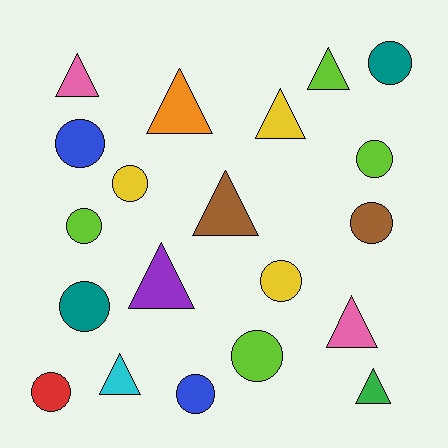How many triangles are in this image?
There are 9 triangles.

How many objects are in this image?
There are 20 objects.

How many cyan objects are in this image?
There is 1 cyan object.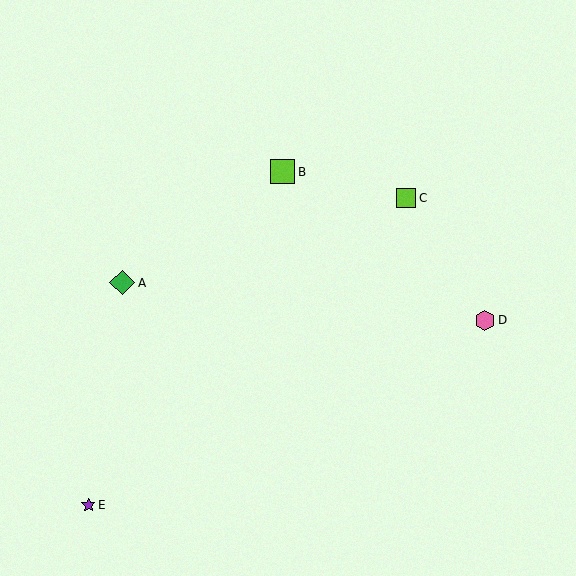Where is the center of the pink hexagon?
The center of the pink hexagon is at (485, 320).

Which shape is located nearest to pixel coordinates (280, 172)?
The lime square (labeled B) at (283, 172) is nearest to that location.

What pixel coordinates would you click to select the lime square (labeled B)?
Click at (283, 172) to select the lime square B.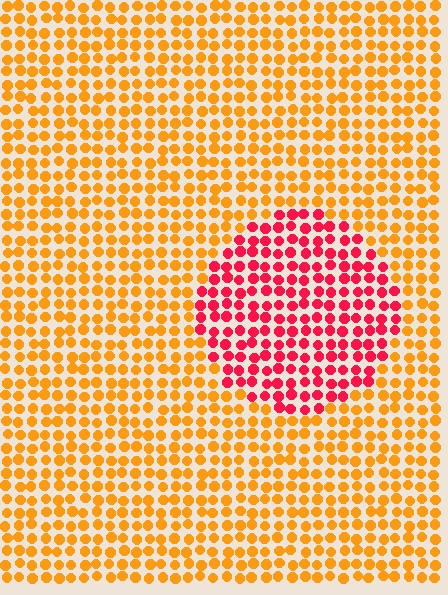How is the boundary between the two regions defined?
The boundary is defined purely by a slight shift in hue (about 49 degrees). Spacing, size, and orientation are identical on both sides.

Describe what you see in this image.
The image is filled with small orange elements in a uniform arrangement. A circle-shaped region is visible where the elements are tinted to a slightly different hue, forming a subtle color boundary.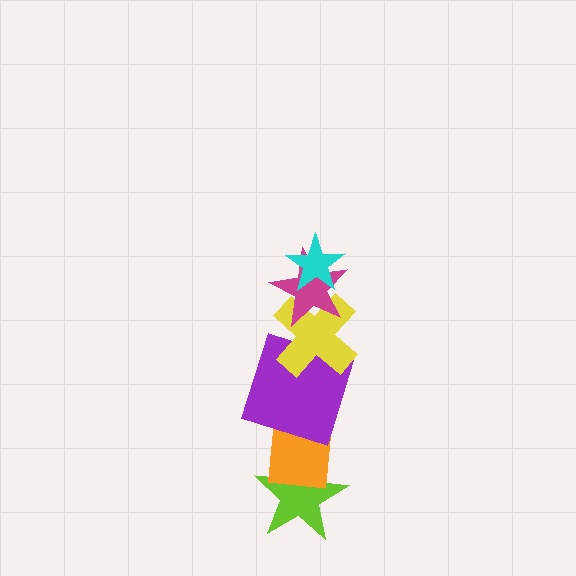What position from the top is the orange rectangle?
The orange rectangle is 5th from the top.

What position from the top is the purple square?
The purple square is 4th from the top.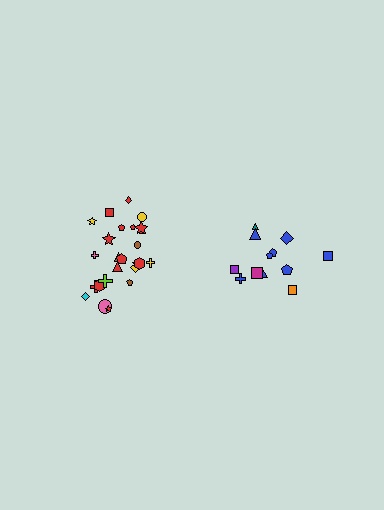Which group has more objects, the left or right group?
The left group.